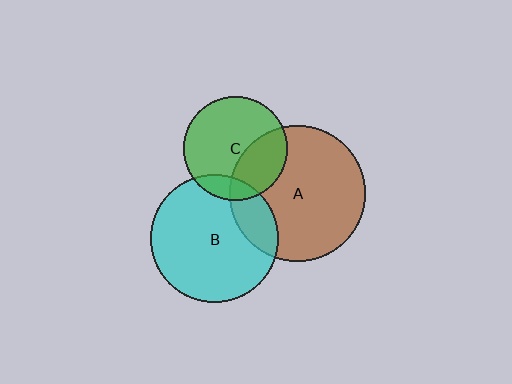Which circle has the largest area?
Circle A (brown).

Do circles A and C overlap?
Yes.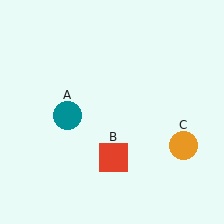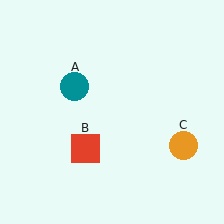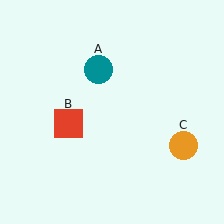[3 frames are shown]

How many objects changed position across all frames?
2 objects changed position: teal circle (object A), red square (object B).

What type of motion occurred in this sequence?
The teal circle (object A), red square (object B) rotated clockwise around the center of the scene.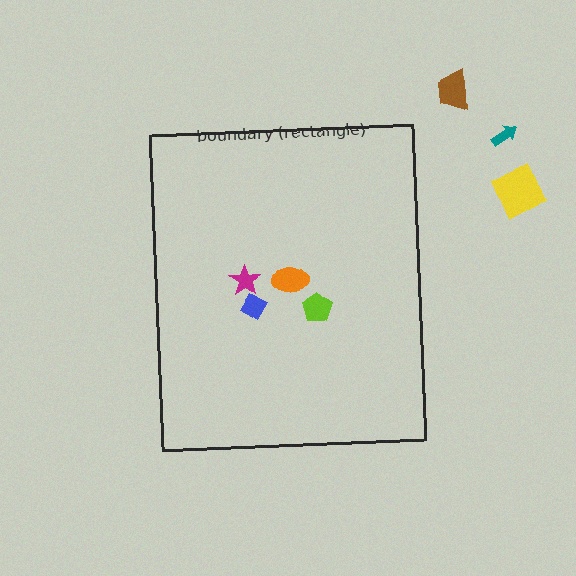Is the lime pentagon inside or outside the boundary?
Inside.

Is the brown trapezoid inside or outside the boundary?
Outside.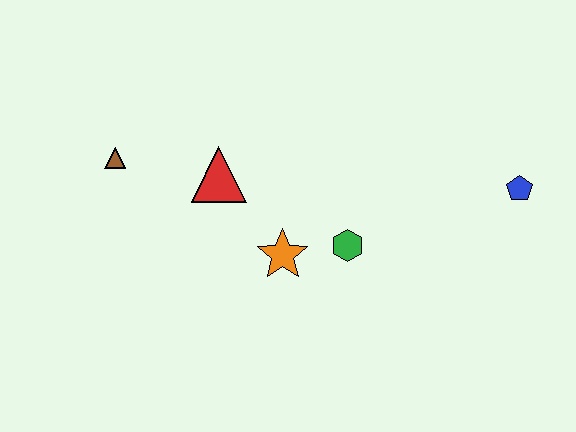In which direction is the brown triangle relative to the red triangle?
The brown triangle is to the left of the red triangle.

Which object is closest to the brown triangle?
The red triangle is closest to the brown triangle.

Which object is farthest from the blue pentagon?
The brown triangle is farthest from the blue pentagon.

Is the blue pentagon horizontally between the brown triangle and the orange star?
No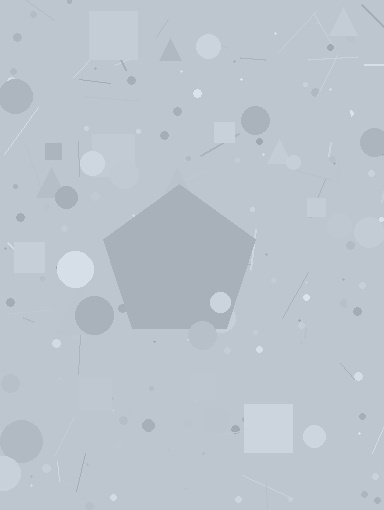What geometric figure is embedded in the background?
A pentagon is embedded in the background.